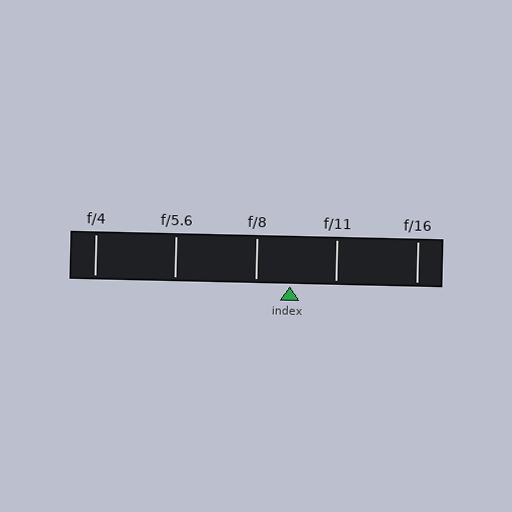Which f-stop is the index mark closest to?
The index mark is closest to f/8.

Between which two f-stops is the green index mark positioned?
The index mark is between f/8 and f/11.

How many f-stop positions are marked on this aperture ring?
There are 5 f-stop positions marked.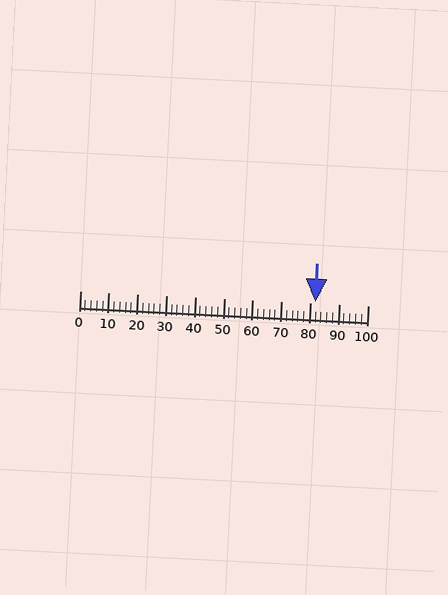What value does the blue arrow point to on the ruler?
The blue arrow points to approximately 82.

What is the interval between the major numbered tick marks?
The major tick marks are spaced 10 units apart.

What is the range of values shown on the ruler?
The ruler shows values from 0 to 100.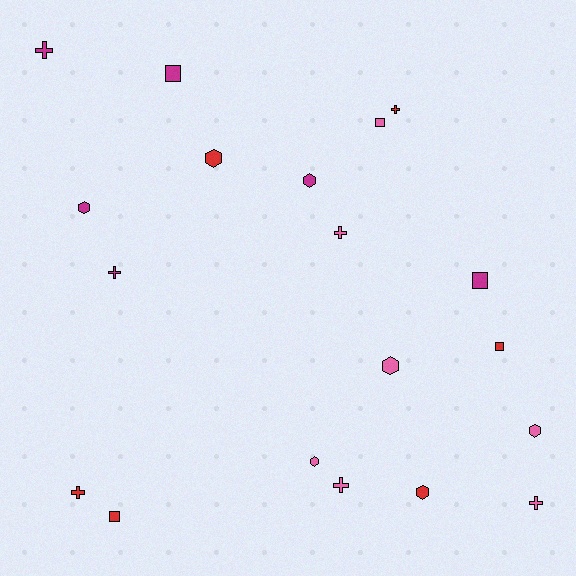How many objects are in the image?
There are 19 objects.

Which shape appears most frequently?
Hexagon, with 7 objects.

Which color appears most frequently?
Pink, with 7 objects.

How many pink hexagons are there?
There are 3 pink hexagons.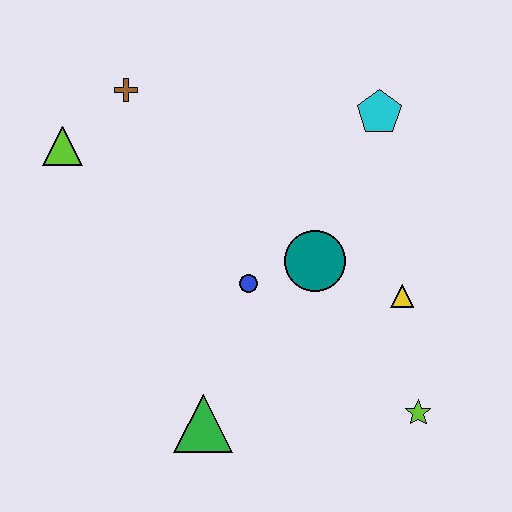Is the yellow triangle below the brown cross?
Yes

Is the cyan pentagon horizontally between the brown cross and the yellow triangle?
Yes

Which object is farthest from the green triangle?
The cyan pentagon is farthest from the green triangle.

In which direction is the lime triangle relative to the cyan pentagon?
The lime triangle is to the left of the cyan pentagon.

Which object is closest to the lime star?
The yellow triangle is closest to the lime star.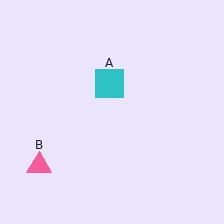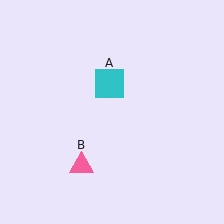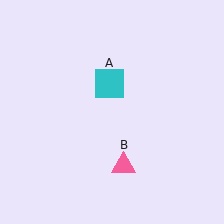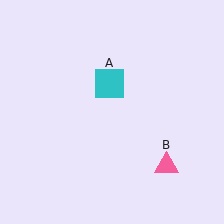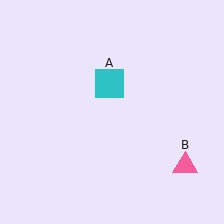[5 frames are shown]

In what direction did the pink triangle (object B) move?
The pink triangle (object B) moved right.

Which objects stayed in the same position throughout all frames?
Cyan square (object A) remained stationary.